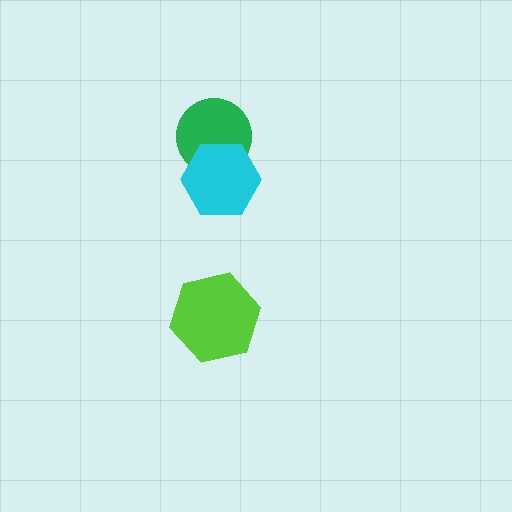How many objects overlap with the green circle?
1 object overlaps with the green circle.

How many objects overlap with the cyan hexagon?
1 object overlaps with the cyan hexagon.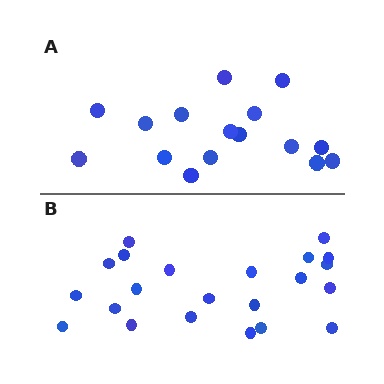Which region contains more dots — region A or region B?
Region B (the bottom region) has more dots.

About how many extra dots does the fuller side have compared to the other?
Region B has about 6 more dots than region A.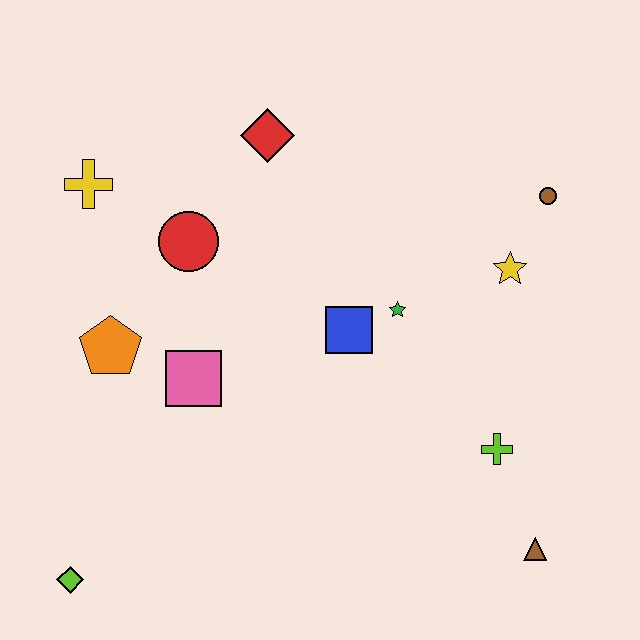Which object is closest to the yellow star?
The brown circle is closest to the yellow star.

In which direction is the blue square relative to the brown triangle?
The blue square is above the brown triangle.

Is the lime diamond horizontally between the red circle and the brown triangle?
No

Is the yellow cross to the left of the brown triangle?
Yes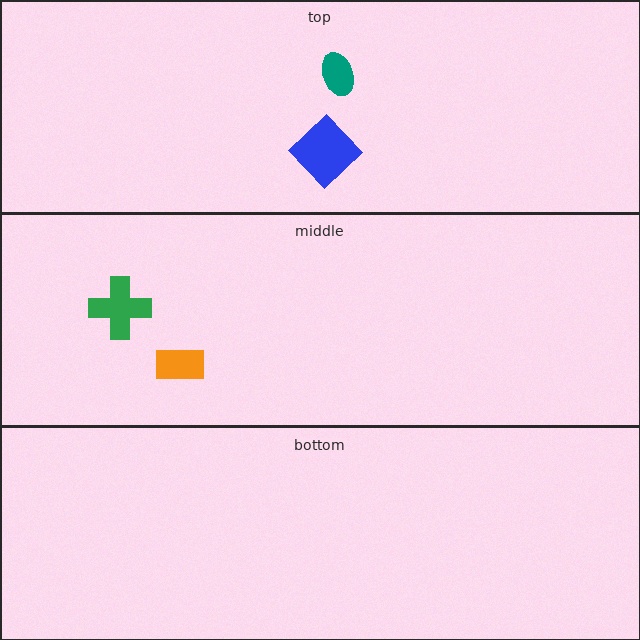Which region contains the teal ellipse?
The top region.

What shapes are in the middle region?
The orange rectangle, the green cross.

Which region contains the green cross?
The middle region.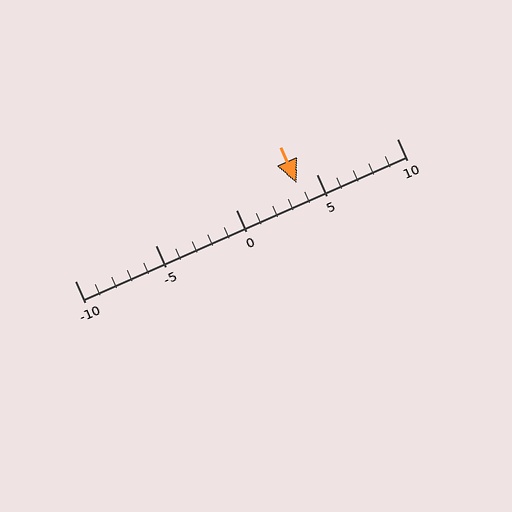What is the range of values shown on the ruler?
The ruler shows values from -10 to 10.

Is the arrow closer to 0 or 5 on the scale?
The arrow is closer to 5.